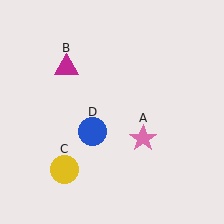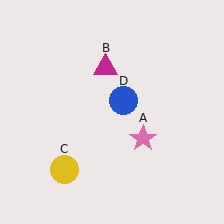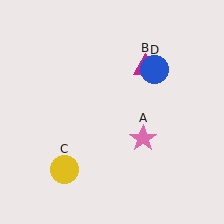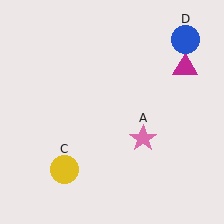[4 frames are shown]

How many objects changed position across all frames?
2 objects changed position: magenta triangle (object B), blue circle (object D).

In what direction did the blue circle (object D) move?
The blue circle (object D) moved up and to the right.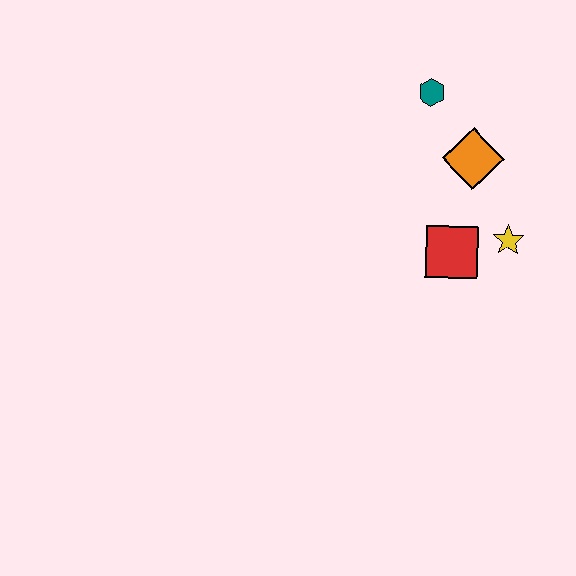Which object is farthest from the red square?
The teal hexagon is farthest from the red square.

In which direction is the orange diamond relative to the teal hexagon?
The orange diamond is below the teal hexagon.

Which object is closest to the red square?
The yellow star is closest to the red square.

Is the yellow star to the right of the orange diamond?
Yes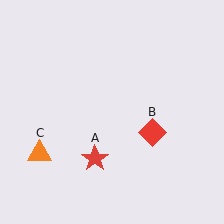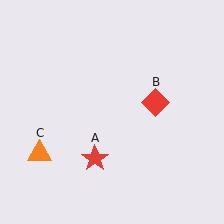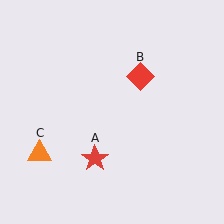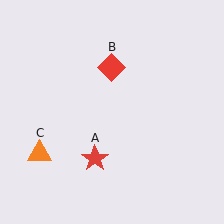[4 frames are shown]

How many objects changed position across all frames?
1 object changed position: red diamond (object B).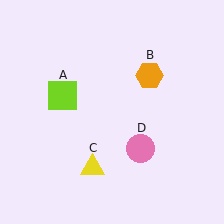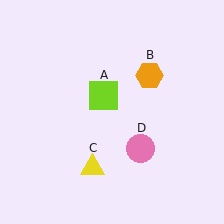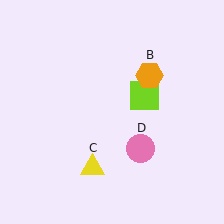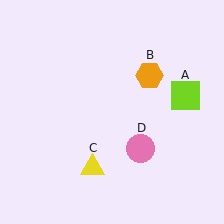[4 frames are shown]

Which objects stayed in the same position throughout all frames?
Orange hexagon (object B) and yellow triangle (object C) and pink circle (object D) remained stationary.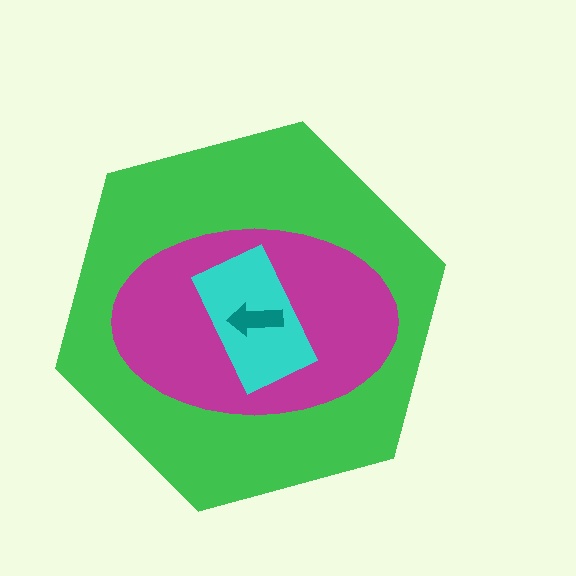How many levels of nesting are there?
4.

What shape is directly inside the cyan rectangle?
The teal arrow.